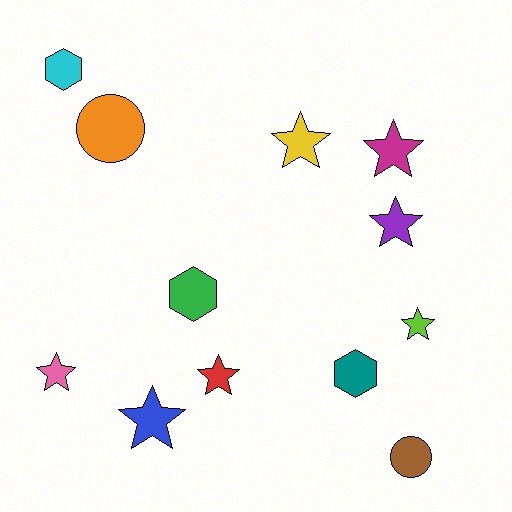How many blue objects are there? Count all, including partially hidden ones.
There is 1 blue object.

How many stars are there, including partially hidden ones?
There are 7 stars.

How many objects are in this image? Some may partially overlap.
There are 12 objects.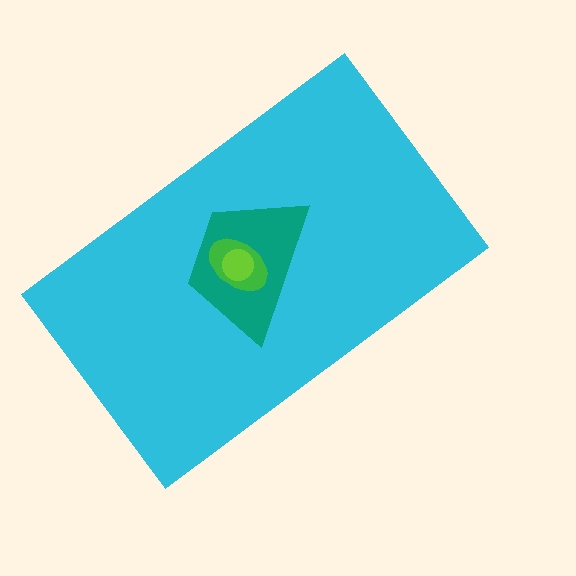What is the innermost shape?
The lime circle.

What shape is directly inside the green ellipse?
The lime circle.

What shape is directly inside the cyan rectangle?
The teal trapezoid.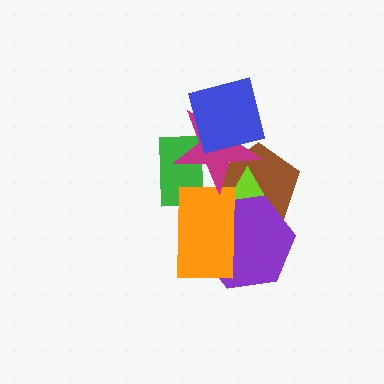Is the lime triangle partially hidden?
Yes, it is partially covered by another shape.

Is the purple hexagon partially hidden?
Yes, it is partially covered by another shape.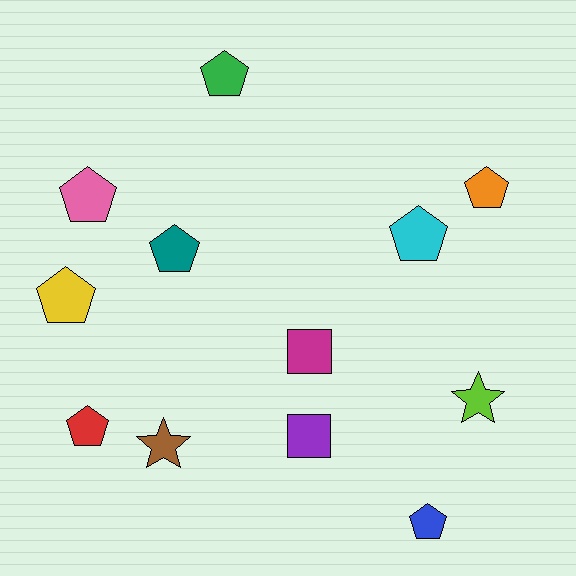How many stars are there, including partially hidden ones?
There are 2 stars.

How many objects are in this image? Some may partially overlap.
There are 12 objects.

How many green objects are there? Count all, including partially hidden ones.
There is 1 green object.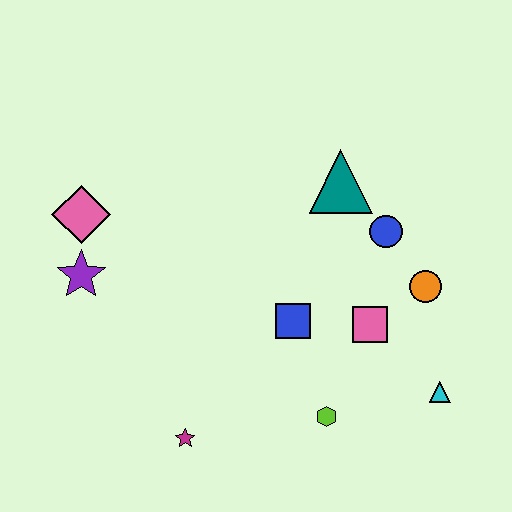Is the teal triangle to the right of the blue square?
Yes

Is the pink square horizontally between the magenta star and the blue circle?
Yes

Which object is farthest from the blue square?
The pink diamond is farthest from the blue square.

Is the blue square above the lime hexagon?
Yes